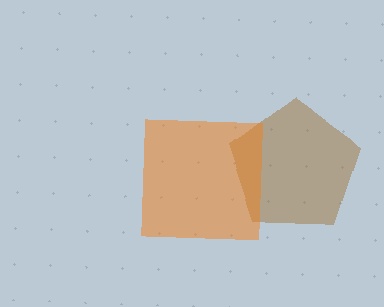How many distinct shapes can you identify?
There are 2 distinct shapes: a brown pentagon, an orange square.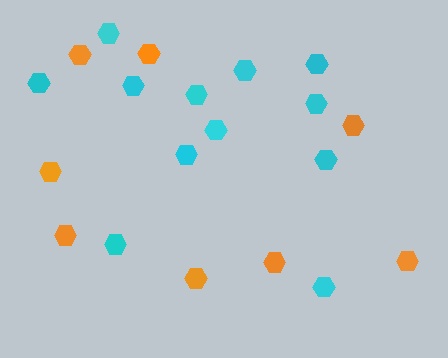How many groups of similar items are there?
There are 2 groups: one group of orange hexagons (8) and one group of cyan hexagons (12).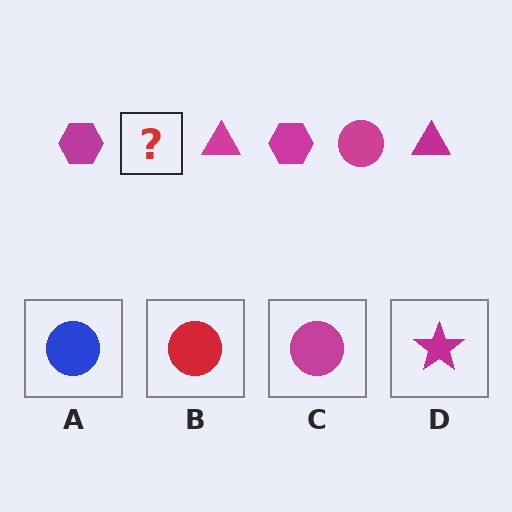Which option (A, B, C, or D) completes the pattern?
C.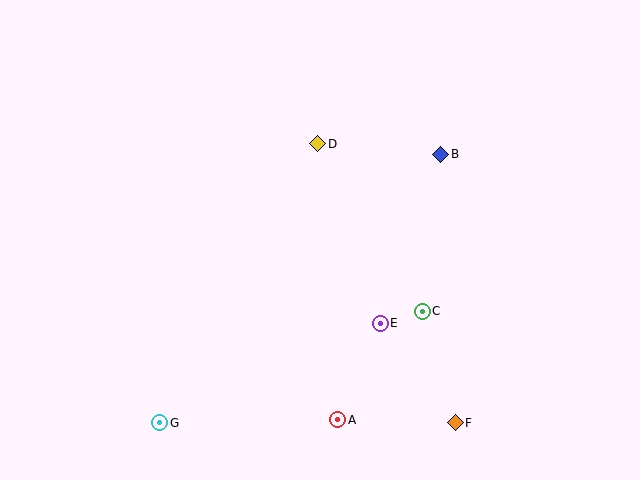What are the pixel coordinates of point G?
Point G is at (160, 423).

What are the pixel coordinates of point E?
Point E is at (380, 323).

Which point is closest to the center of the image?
Point D at (318, 144) is closest to the center.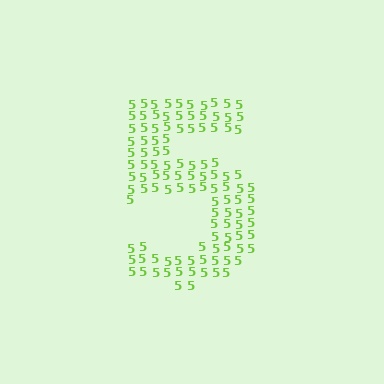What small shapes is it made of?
It is made of small digit 5's.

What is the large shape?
The large shape is the digit 5.